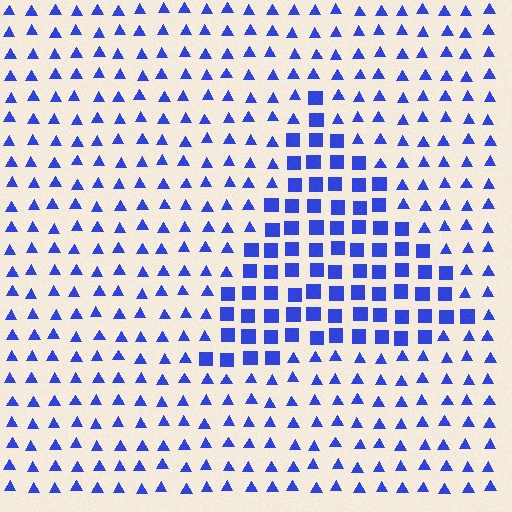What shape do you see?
I see a triangle.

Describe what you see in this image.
The image is filled with small blue elements arranged in a uniform grid. A triangle-shaped region contains squares, while the surrounding area contains triangles. The boundary is defined purely by the change in element shape.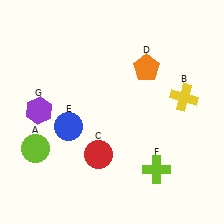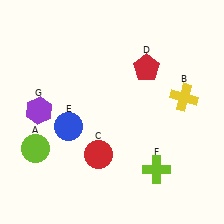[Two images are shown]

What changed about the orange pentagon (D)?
In Image 1, D is orange. In Image 2, it changed to red.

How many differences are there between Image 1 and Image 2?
There is 1 difference between the two images.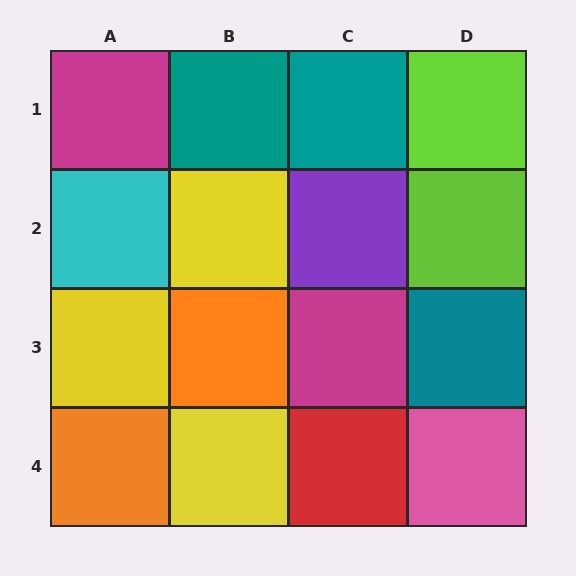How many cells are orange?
2 cells are orange.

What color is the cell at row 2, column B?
Yellow.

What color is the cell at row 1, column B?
Teal.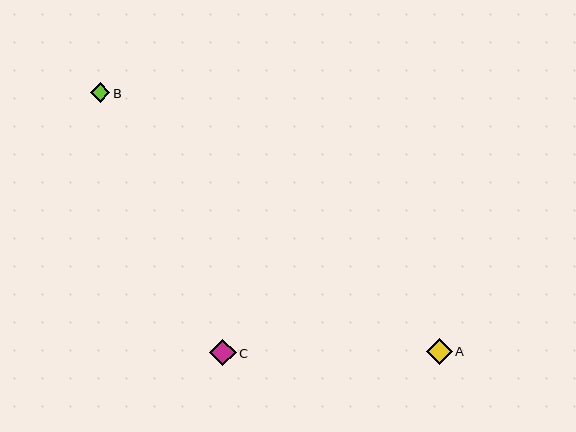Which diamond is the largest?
Diamond C is the largest with a size of approximately 27 pixels.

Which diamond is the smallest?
Diamond B is the smallest with a size of approximately 20 pixels.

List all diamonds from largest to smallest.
From largest to smallest: C, A, B.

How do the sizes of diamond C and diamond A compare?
Diamond C and diamond A are approximately the same size.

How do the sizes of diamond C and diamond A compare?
Diamond C and diamond A are approximately the same size.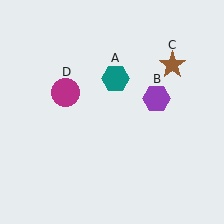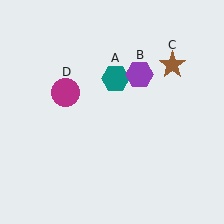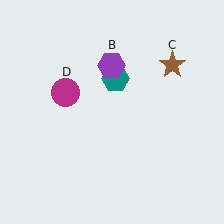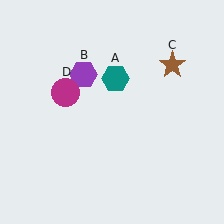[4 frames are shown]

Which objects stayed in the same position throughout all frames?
Teal hexagon (object A) and brown star (object C) and magenta circle (object D) remained stationary.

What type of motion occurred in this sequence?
The purple hexagon (object B) rotated counterclockwise around the center of the scene.